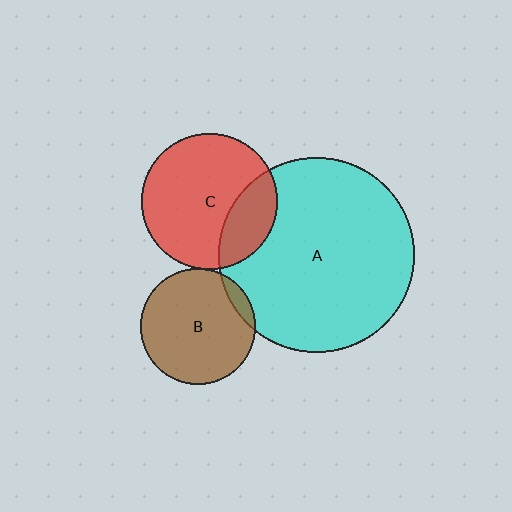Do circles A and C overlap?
Yes.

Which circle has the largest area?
Circle A (cyan).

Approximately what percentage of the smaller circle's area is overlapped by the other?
Approximately 25%.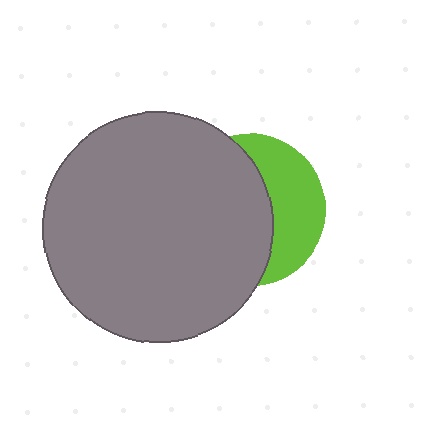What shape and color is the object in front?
The object in front is a gray circle.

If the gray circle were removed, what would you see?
You would see the complete lime circle.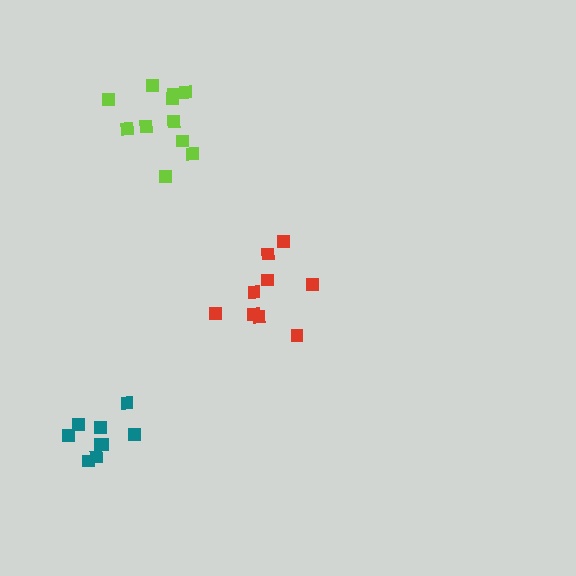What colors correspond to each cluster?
The clusters are colored: red, lime, teal.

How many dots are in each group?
Group 1: 9 dots, Group 2: 11 dots, Group 3: 9 dots (29 total).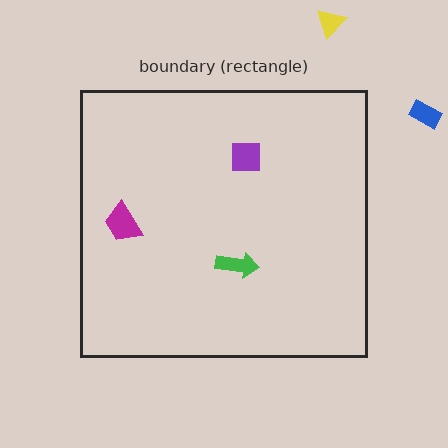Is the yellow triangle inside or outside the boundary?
Outside.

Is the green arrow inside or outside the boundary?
Inside.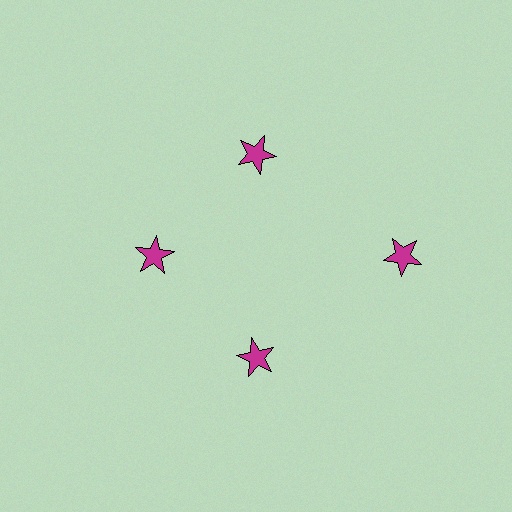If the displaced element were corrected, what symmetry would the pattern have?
It would have 4-fold rotational symmetry — the pattern would map onto itself every 90 degrees.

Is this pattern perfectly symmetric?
No. The 4 magenta stars are arranged in a ring, but one element near the 3 o'clock position is pushed outward from the center, breaking the 4-fold rotational symmetry.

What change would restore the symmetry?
The symmetry would be restored by moving it inward, back onto the ring so that all 4 stars sit at equal angles and equal distance from the center.